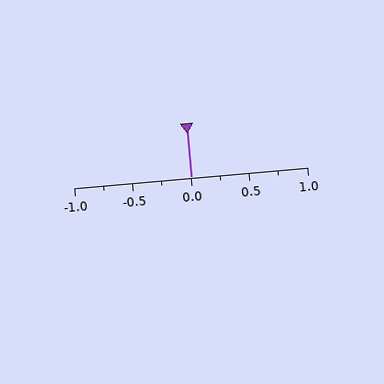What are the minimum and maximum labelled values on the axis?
The axis runs from -1.0 to 1.0.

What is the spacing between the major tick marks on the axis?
The major ticks are spaced 0.5 apart.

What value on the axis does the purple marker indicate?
The marker indicates approximately 0.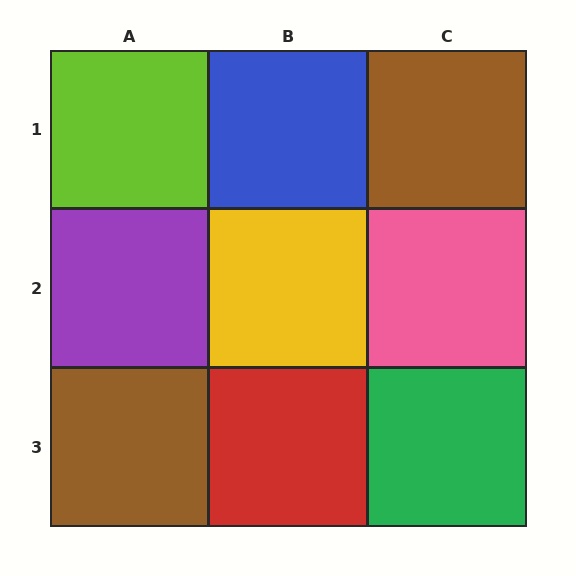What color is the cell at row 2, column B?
Yellow.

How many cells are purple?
1 cell is purple.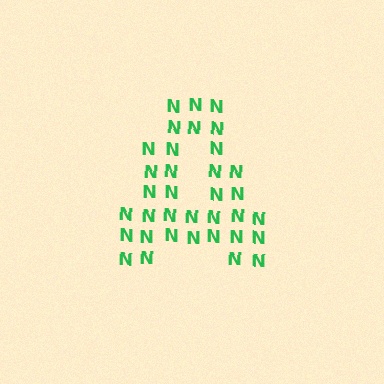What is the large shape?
The large shape is the letter A.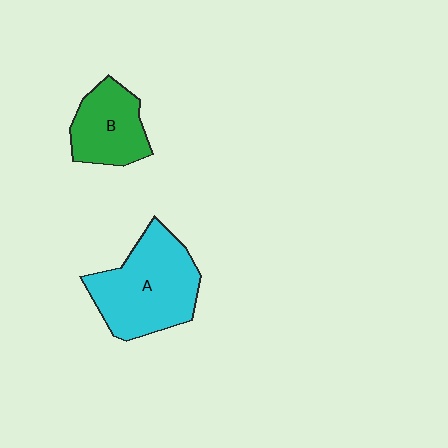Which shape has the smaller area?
Shape B (green).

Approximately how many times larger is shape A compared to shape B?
Approximately 1.6 times.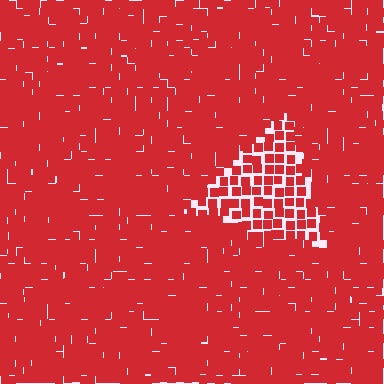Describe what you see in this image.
The image contains small red elements arranged at two different densities. A triangle-shaped region is visible where the elements are less densely packed than the surrounding area.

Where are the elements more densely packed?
The elements are more densely packed outside the triangle boundary.